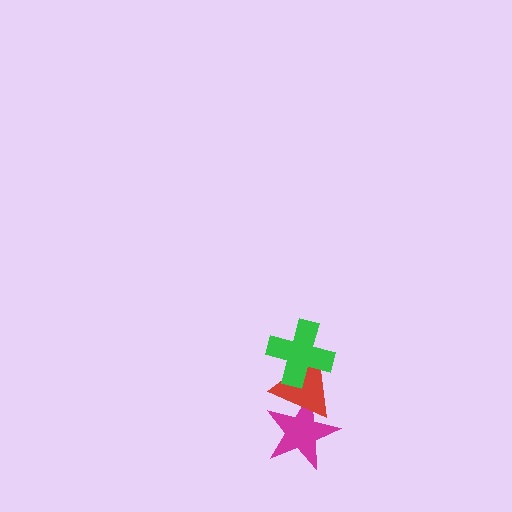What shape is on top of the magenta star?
The red triangle is on top of the magenta star.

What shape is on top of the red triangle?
The green cross is on top of the red triangle.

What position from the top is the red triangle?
The red triangle is 2nd from the top.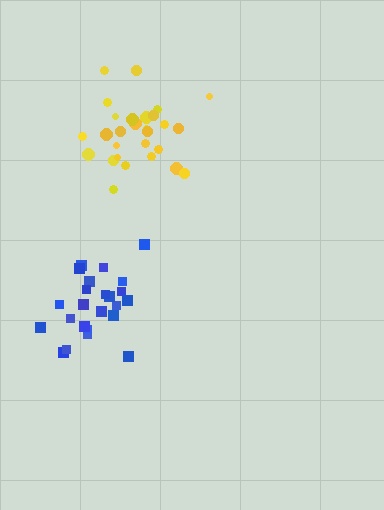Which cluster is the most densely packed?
Yellow.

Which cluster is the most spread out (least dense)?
Blue.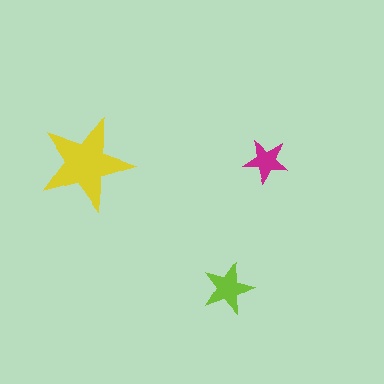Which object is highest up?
The magenta star is topmost.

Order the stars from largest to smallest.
the yellow one, the lime one, the magenta one.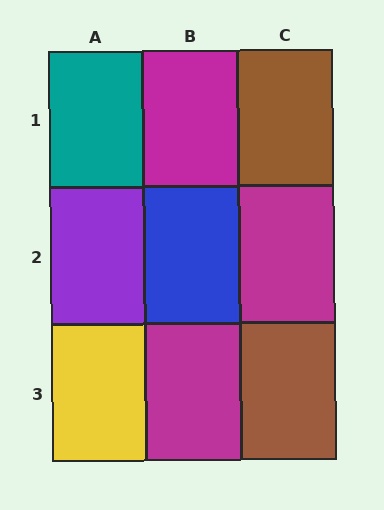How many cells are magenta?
3 cells are magenta.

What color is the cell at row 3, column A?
Yellow.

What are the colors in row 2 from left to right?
Purple, blue, magenta.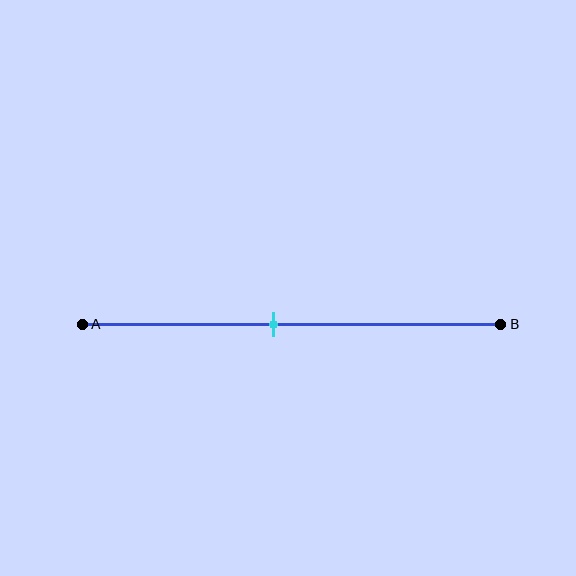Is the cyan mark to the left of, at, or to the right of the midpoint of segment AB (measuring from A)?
The cyan mark is to the left of the midpoint of segment AB.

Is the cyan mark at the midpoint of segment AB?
No, the mark is at about 45% from A, not at the 50% midpoint.